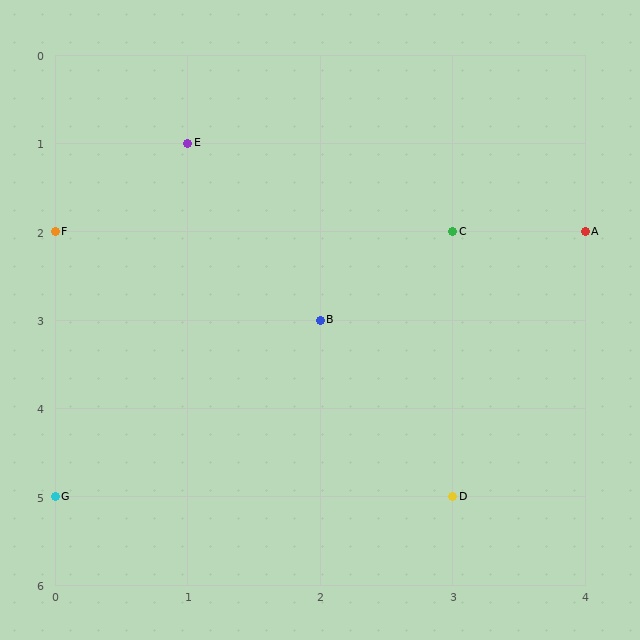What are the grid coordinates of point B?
Point B is at grid coordinates (2, 3).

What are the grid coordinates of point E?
Point E is at grid coordinates (1, 1).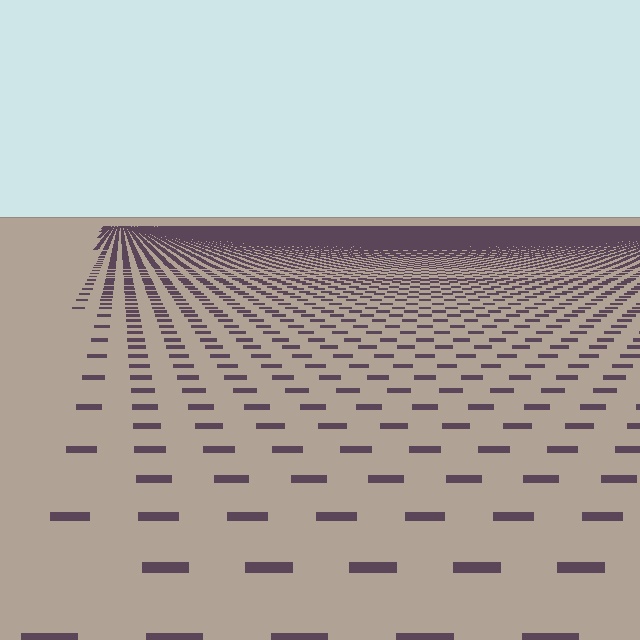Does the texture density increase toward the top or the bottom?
Density increases toward the top.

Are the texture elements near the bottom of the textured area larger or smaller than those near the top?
Larger. Near the bottom, elements are closer to the viewer and appear at a bigger on-screen size.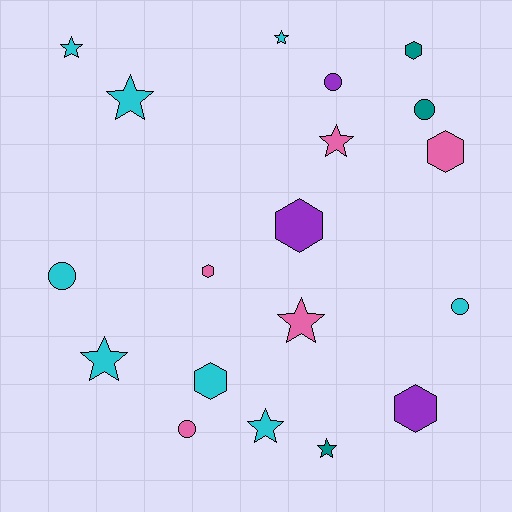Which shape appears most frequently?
Star, with 8 objects.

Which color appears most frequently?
Cyan, with 8 objects.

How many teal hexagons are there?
There is 1 teal hexagon.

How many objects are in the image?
There are 19 objects.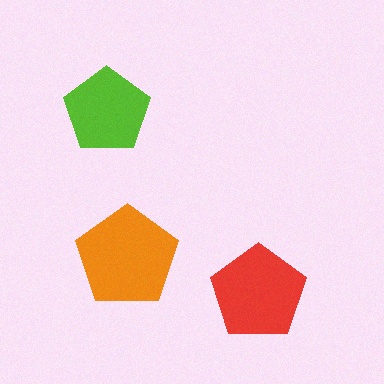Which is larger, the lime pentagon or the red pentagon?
The red one.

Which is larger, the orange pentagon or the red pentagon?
The orange one.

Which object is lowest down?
The red pentagon is bottommost.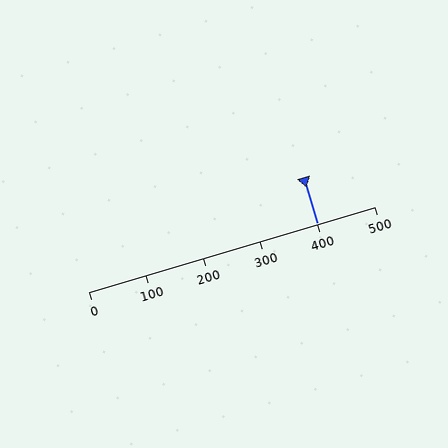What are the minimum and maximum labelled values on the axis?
The axis runs from 0 to 500.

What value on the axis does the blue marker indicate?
The marker indicates approximately 400.